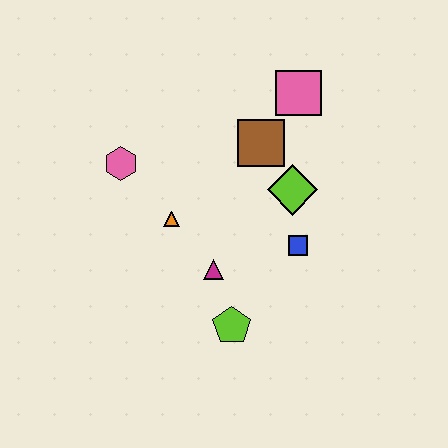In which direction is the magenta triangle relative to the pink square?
The magenta triangle is below the pink square.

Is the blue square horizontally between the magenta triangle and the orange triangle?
No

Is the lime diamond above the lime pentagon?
Yes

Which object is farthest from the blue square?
The pink hexagon is farthest from the blue square.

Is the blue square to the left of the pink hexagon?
No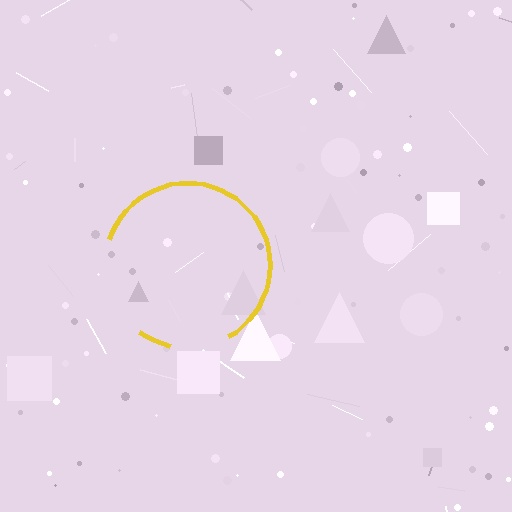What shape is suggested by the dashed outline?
The dashed outline suggests a circle.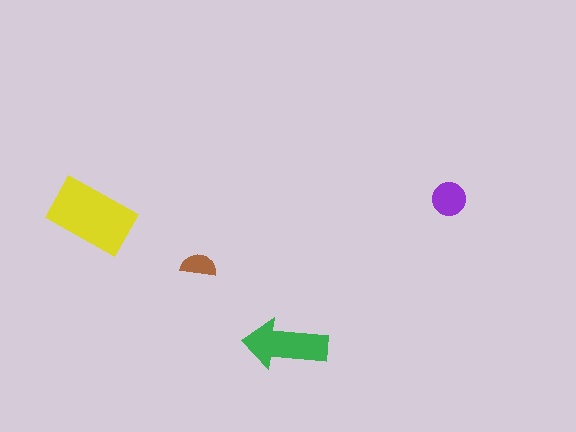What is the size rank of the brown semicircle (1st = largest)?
4th.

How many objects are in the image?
There are 4 objects in the image.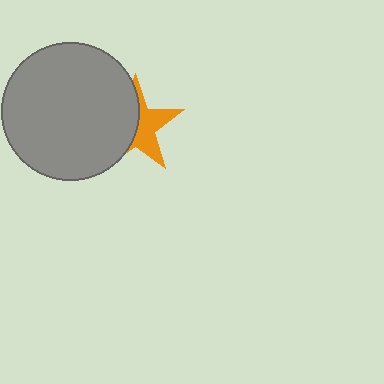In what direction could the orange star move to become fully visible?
The orange star could move right. That would shift it out from behind the gray circle entirely.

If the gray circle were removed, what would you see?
You would see the complete orange star.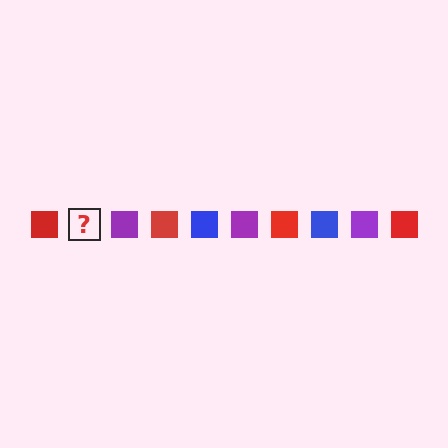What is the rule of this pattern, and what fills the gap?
The rule is that the pattern cycles through red, blue, purple squares. The gap should be filled with a blue square.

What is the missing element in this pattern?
The missing element is a blue square.